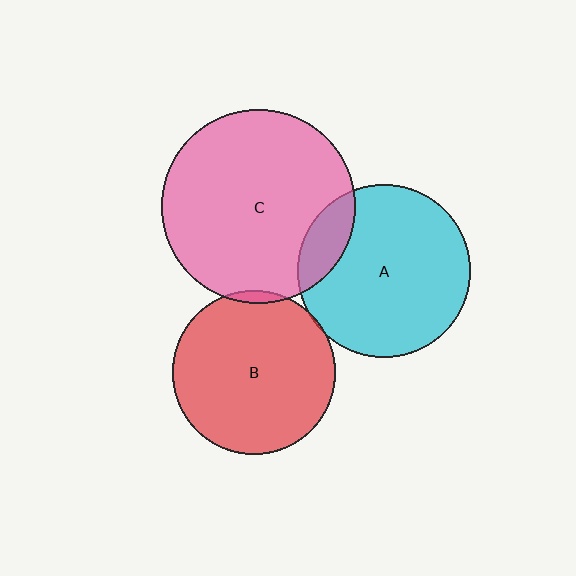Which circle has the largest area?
Circle C (pink).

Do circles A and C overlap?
Yes.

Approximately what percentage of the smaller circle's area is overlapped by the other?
Approximately 15%.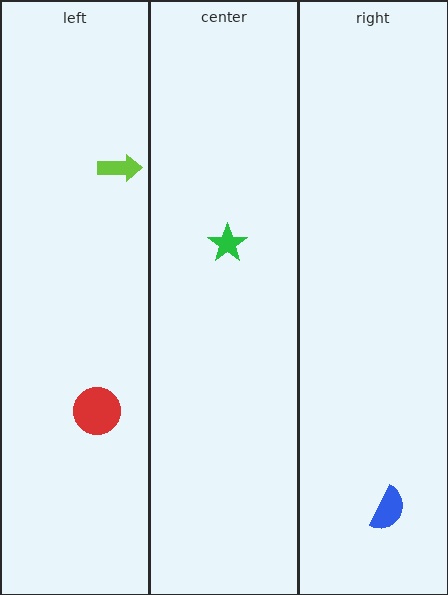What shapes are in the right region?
The blue semicircle.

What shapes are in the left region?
The red circle, the lime arrow.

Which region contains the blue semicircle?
The right region.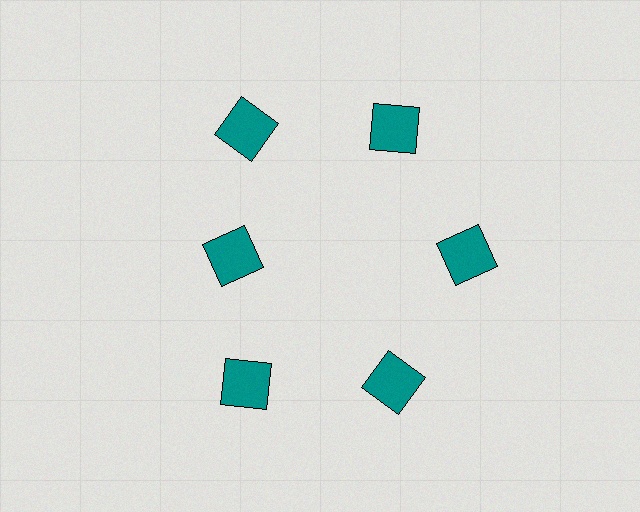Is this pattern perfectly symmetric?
No. The 6 teal squares are arranged in a ring, but one element near the 9 o'clock position is pulled inward toward the center, breaking the 6-fold rotational symmetry.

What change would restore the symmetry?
The symmetry would be restored by moving it outward, back onto the ring so that all 6 squares sit at equal angles and equal distance from the center.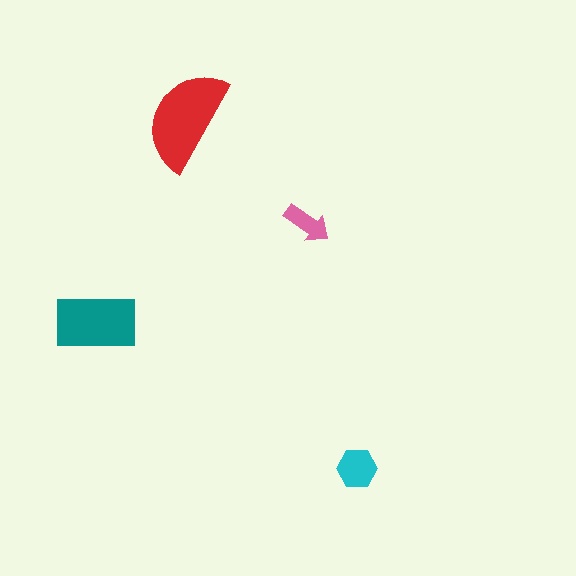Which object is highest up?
The red semicircle is topmost.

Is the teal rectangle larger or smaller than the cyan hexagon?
Larger.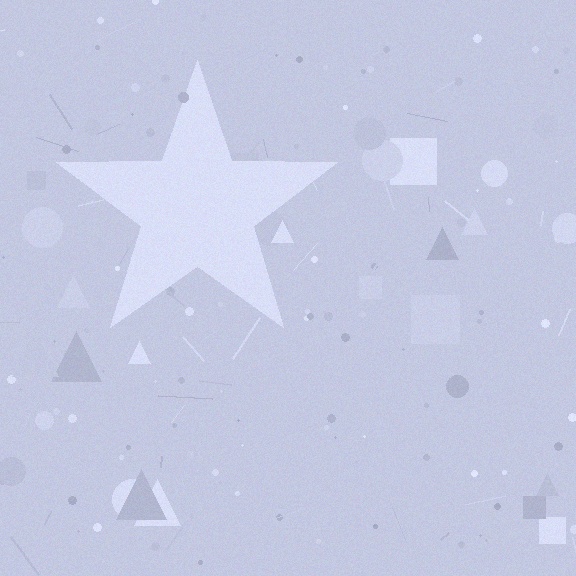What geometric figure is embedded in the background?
A star is embedded in the background.